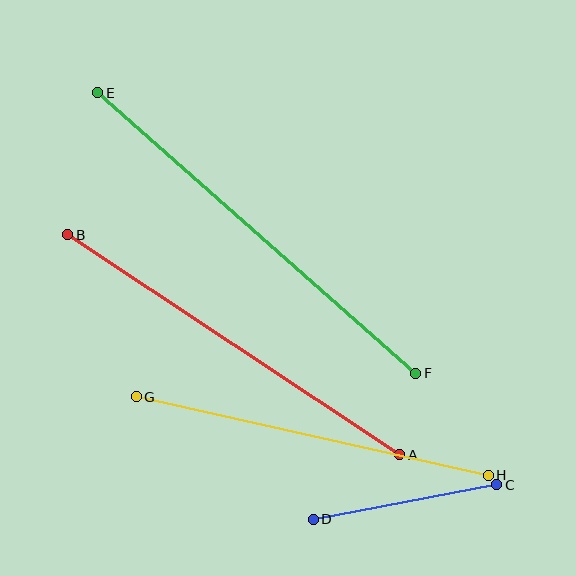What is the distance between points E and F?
The distance is approximately 424 pixels.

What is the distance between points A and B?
The distance is approximately 398 pixels.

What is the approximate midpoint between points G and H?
The midpoint is at approximately (312, 436) pixels.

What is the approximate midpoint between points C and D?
The midpoint is at approximately (405, 502) pixels.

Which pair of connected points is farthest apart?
Points E and F are farthest apart.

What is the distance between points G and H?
The distance is approximately 361 pixels.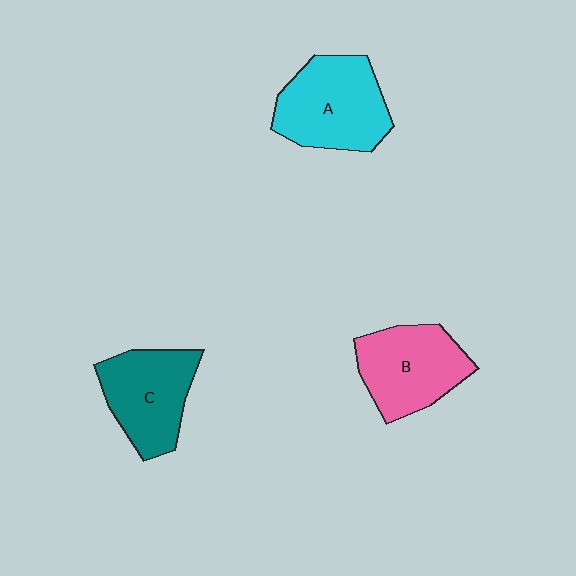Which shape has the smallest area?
Shape C (teal).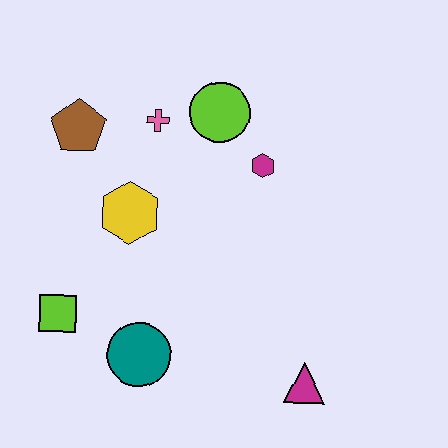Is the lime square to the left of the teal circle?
Yes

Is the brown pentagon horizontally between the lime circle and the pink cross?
No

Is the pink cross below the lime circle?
Yes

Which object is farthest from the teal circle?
The lime circle is farthest from the teal circle.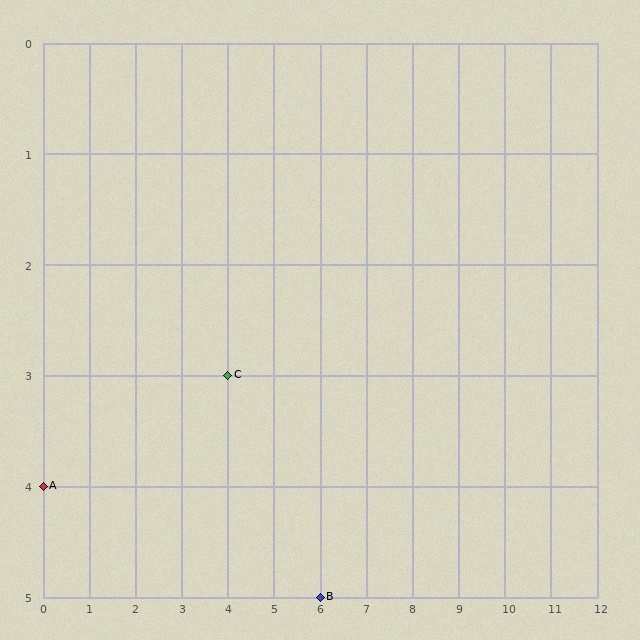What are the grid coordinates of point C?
Point C is at grid coordinates (4, 3).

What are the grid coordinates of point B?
Point B is at grid coordinates (6, 5).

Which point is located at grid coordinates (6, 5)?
Point B is at (6, 5).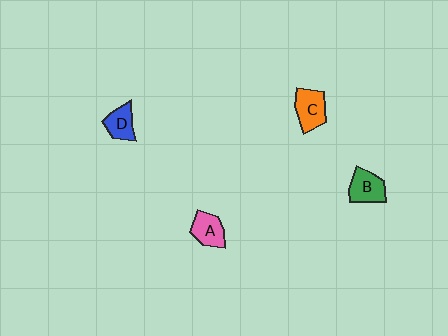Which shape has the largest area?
Shape C (orange).